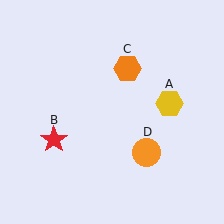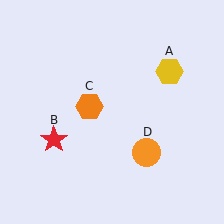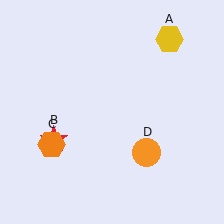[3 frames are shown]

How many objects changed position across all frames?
2 objects changed position: yellow hexagon (object A), orange hexagon (object C).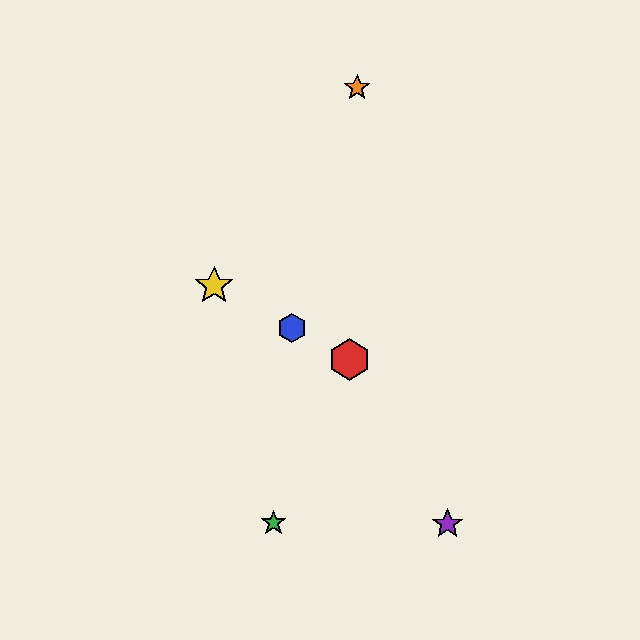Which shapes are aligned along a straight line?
The red hexagon, the blue hexagon, the yellow star are aligned along a straight line.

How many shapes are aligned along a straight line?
3 shapes (the red hexagon, the blue hexagon, the yellow star) are aligned along a straight line.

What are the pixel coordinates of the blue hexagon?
The blue hexagon is at (292, 328).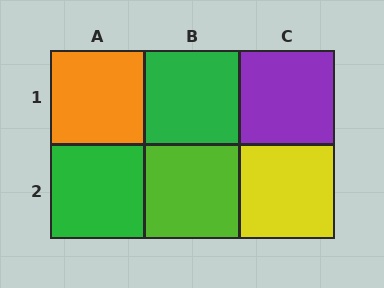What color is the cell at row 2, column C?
Yellow.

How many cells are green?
2 cells are green.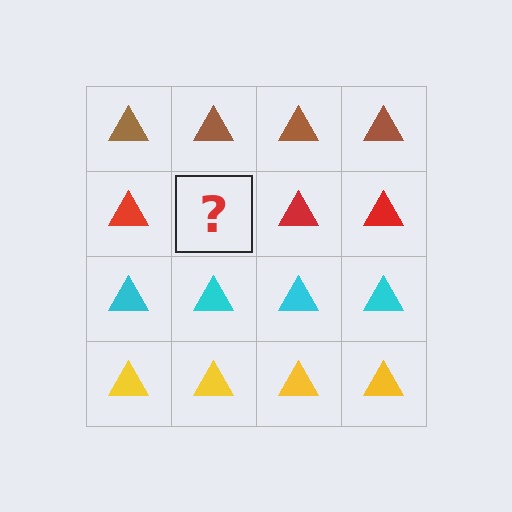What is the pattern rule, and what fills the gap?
The rule is that each row has a consistent color. The gap should be filled with a red triangle.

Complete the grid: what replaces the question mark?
The question mark should be replaced with a red triangle.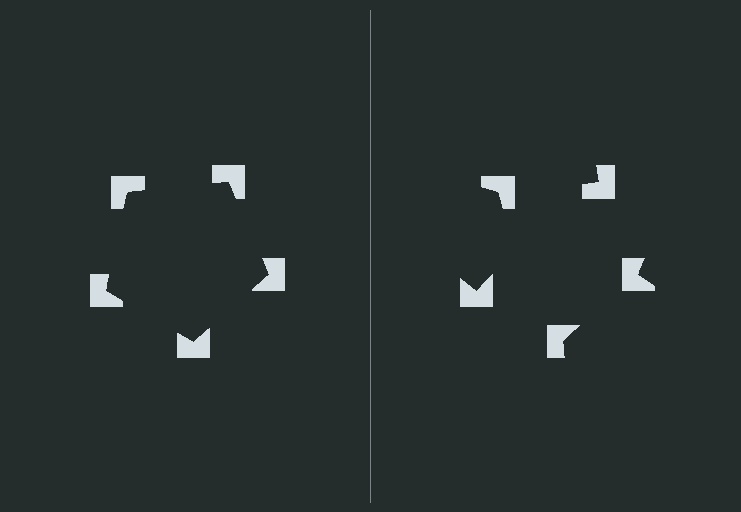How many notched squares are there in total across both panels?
10 — 5 on each side.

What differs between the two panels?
The notched squares are positioned identically on both sides; only the wedge orientations differ. On the left they align to a pentagon; on the right they are misaligned.